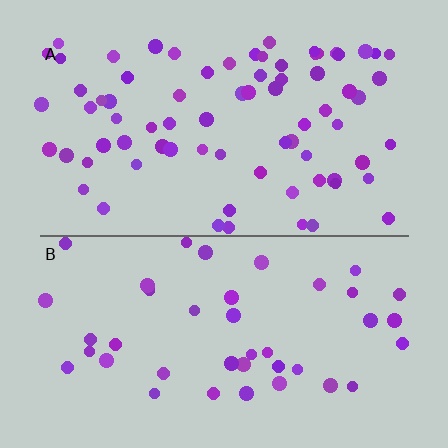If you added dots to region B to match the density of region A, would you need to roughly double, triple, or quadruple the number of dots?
Approximately double.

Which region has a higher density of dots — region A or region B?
A (the top).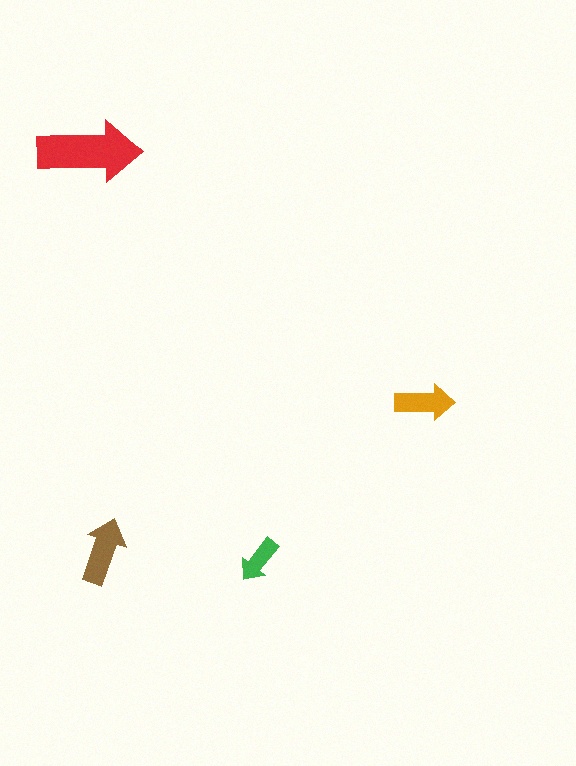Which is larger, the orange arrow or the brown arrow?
The brown one.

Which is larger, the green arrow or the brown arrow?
The brown one.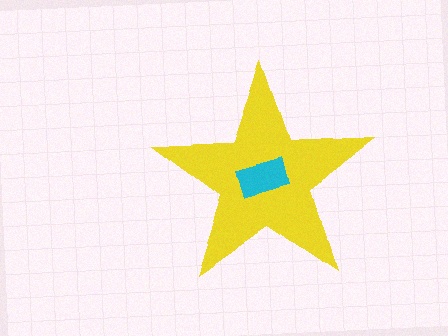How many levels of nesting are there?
2.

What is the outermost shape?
The yellow star.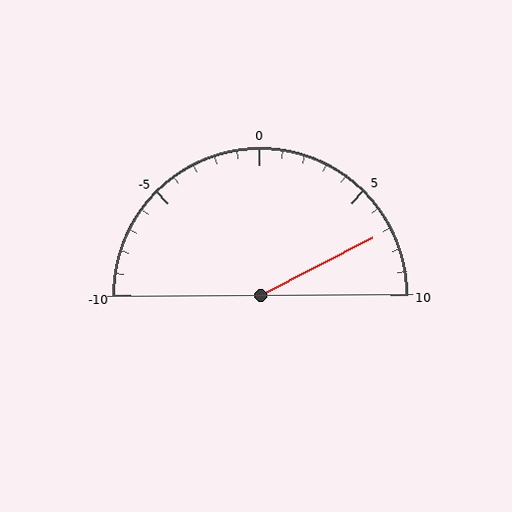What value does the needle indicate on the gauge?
The needle indicates approximately 7.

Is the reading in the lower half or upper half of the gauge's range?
The reading is in the upper half of the range (-10 to 10).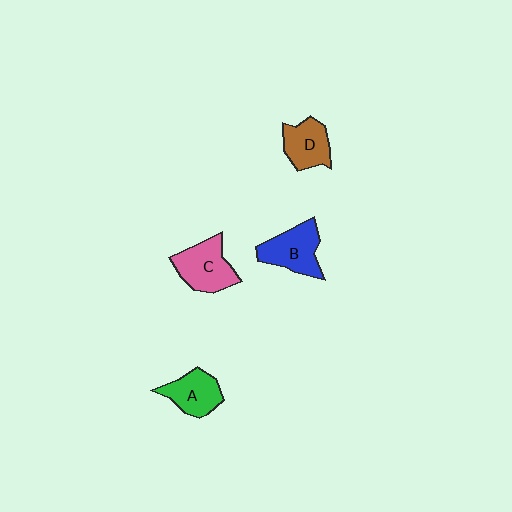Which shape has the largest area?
Shape C (pink).